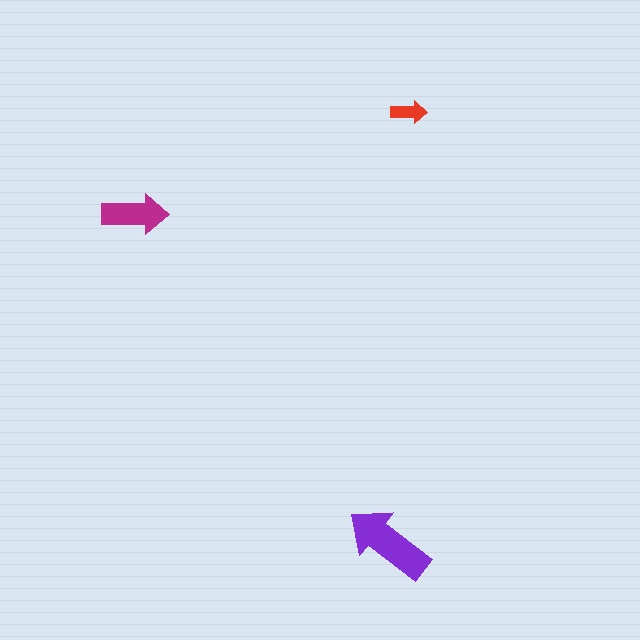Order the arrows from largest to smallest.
the purple one, the magenta one, the red one.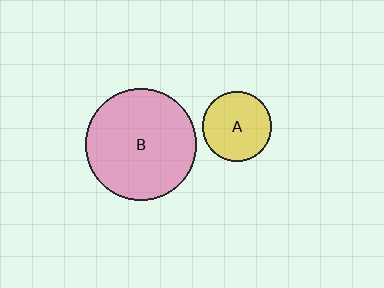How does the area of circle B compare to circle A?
Approximately 2.6 times.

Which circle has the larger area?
Circle B (pink).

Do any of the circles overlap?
No, none of the circles overlap.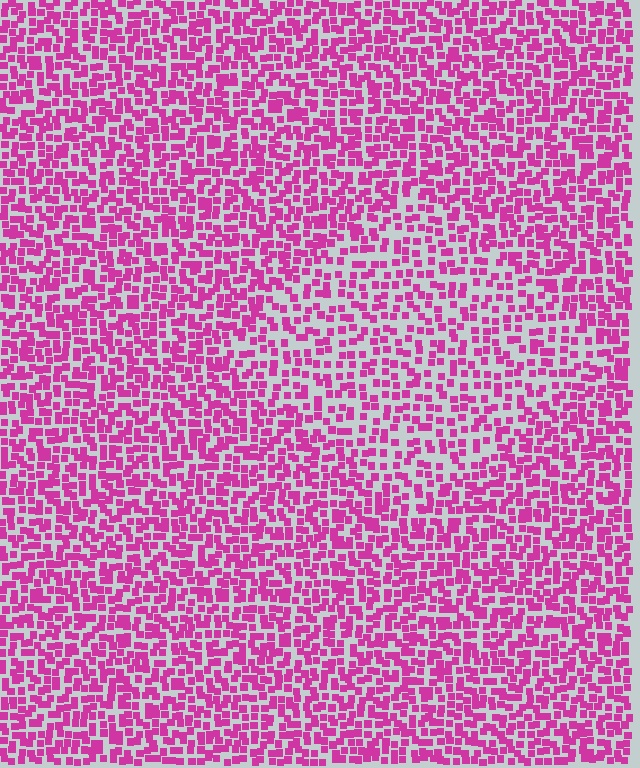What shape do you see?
I see a diamond.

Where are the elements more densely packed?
The elements are more densely packed outside the diamond boundary.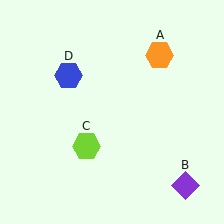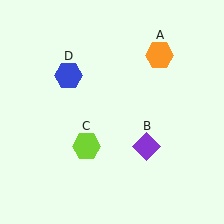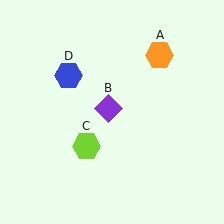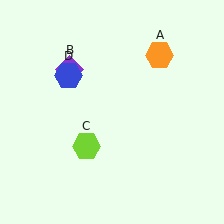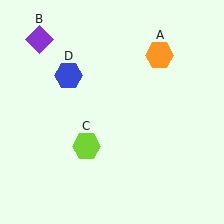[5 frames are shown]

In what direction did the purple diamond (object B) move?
The purple diamond (object B) moved up and to the left.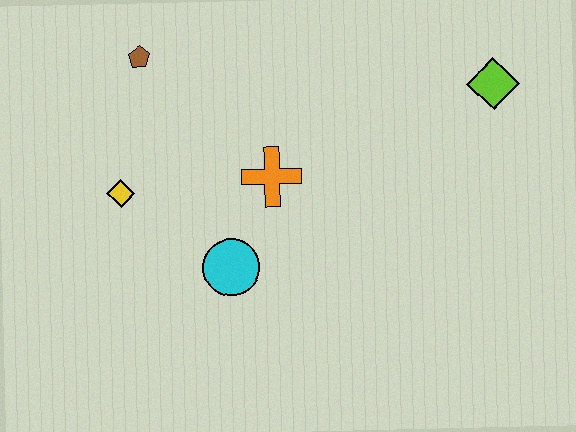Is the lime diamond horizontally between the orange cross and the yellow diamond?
No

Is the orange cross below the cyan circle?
No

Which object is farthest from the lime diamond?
The yellow diamond is farthest from the lime diamond.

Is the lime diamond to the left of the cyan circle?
No